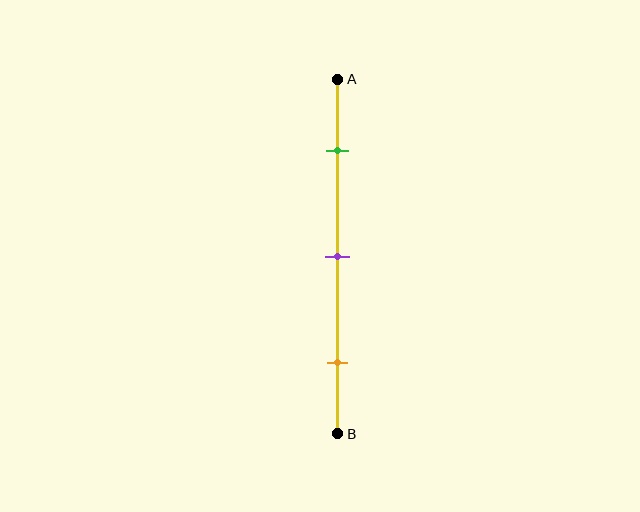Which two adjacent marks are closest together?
The green and purple marks are the closest adjacent pair.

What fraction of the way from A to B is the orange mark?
The orange mark is approximately 80% (0.8) of the way from A to B.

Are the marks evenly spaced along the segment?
Yes, the marks are approximately evenly spaced.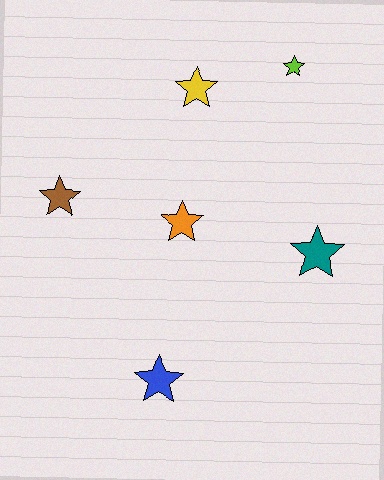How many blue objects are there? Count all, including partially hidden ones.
There is 1 blue object.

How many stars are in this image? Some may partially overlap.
There are 6 stars.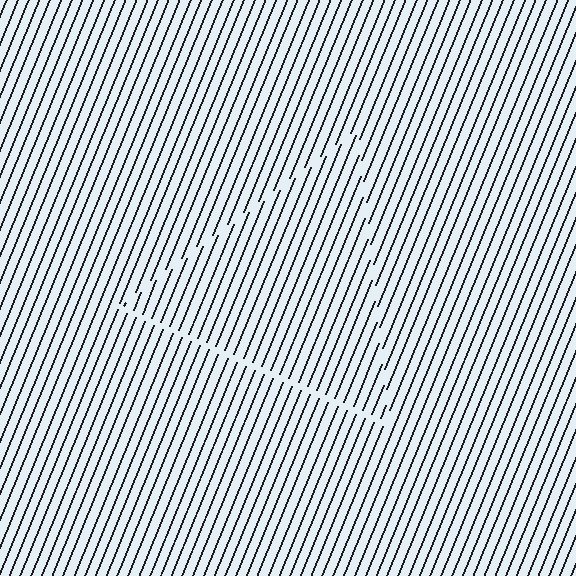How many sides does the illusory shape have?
3 sides — the line-ends trace a triangle.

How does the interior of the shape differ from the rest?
The interior of the shape contains the same grating, shifted by half a period — the contour is defined by the phase discontinuity where line-ends from the inner and outer gratings abut.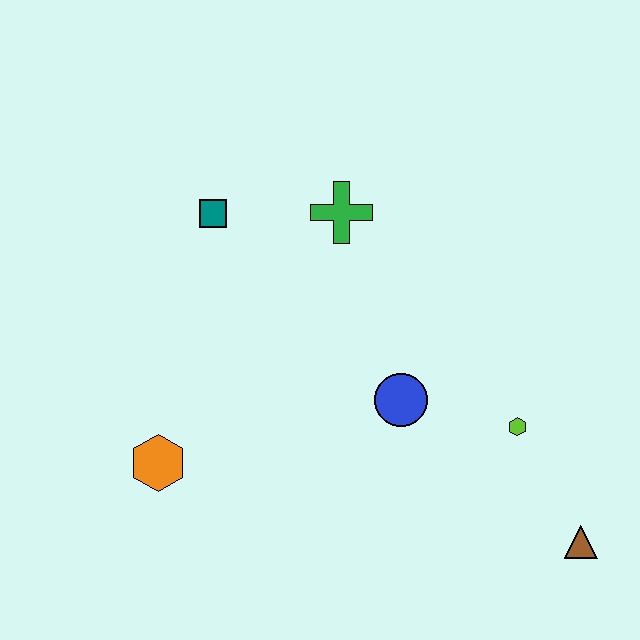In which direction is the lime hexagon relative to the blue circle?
The lime hexagon is to the right of the blue circle.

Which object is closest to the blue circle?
The lime hexagon is closest to the blue circle.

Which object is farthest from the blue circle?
The teal square is farthest from the blue circle.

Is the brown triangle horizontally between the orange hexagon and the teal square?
No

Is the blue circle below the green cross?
Yes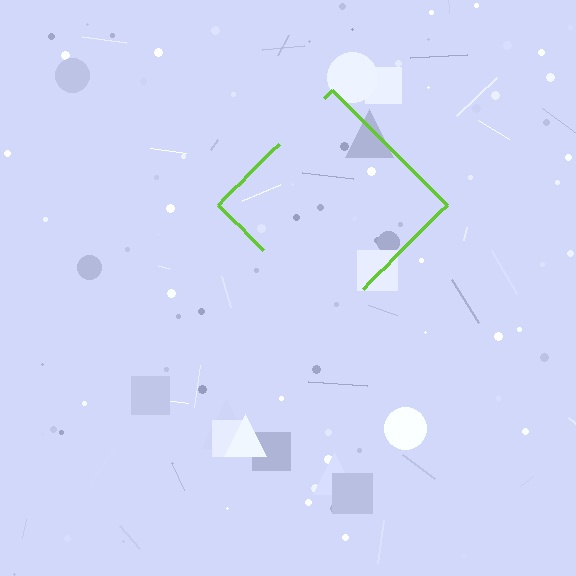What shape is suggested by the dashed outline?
The dashed outline suggests a diamond.